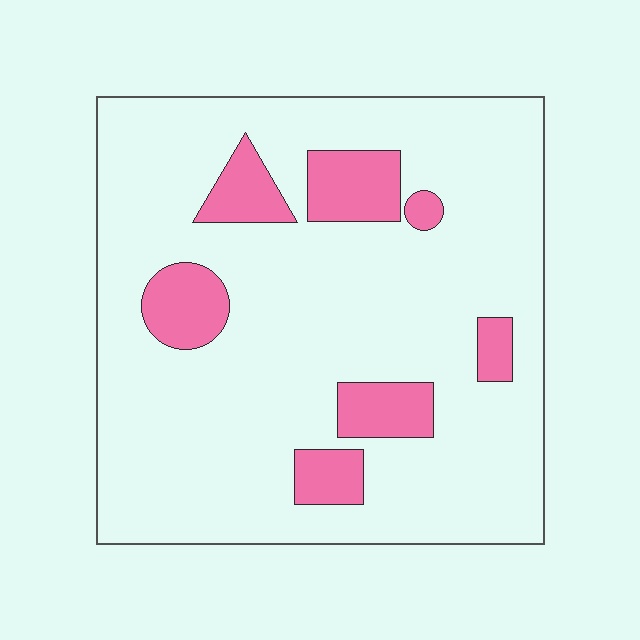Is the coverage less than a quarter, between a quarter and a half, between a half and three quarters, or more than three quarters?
Less than a quarter.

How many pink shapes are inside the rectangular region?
7.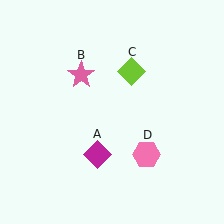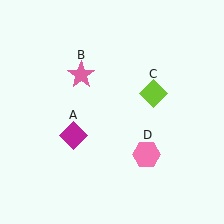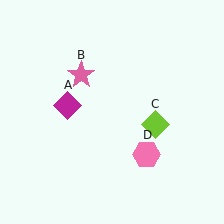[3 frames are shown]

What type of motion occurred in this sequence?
The magenta diamond (object A), lime diamond (object C) rotated clockwise around the center of the scene.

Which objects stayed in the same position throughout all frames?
Pink star (object B) and pink hexagon (object D) remained stationary.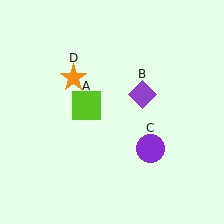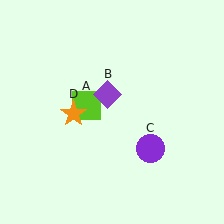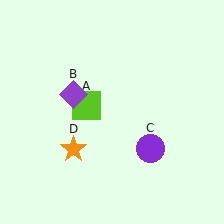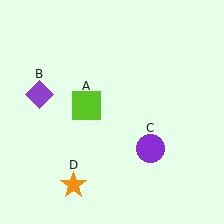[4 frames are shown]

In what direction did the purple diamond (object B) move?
The purple diamond (object B) moved left.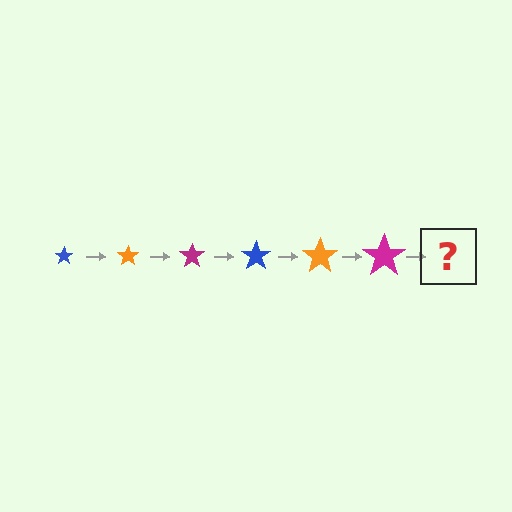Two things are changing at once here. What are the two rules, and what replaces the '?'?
The two rules are that the star grows larger each step and the color cycles through blue, orange, and magenta. The '?' should be a blue star, larger than the previous one.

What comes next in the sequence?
The next element should be a blue star, larger than the previous one.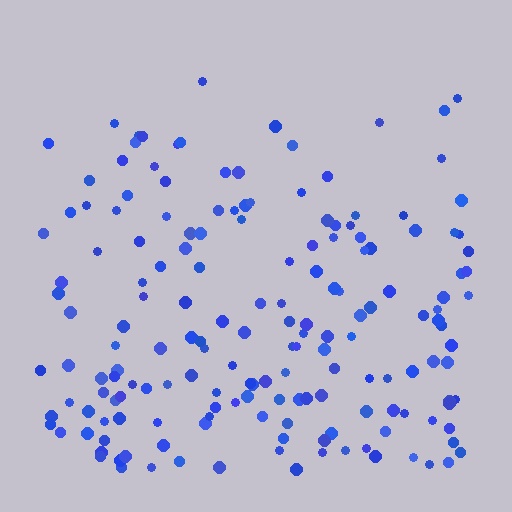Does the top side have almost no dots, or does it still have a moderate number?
Still a moderate number, just noticeably fewer than the bottom.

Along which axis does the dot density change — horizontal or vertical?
Vertical.